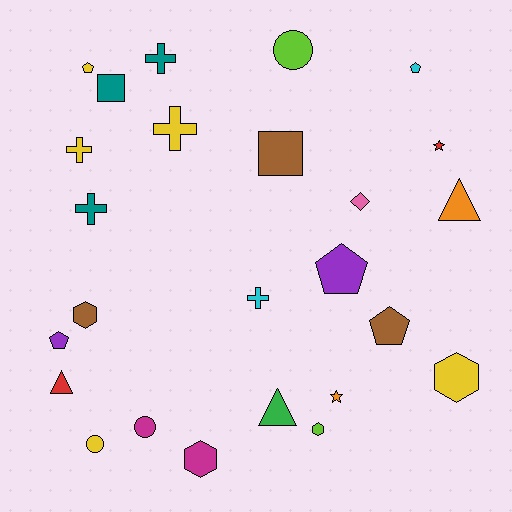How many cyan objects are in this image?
There are 2 cyan objects.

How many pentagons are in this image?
There are 5 pentagons.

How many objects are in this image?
There are 25 objects.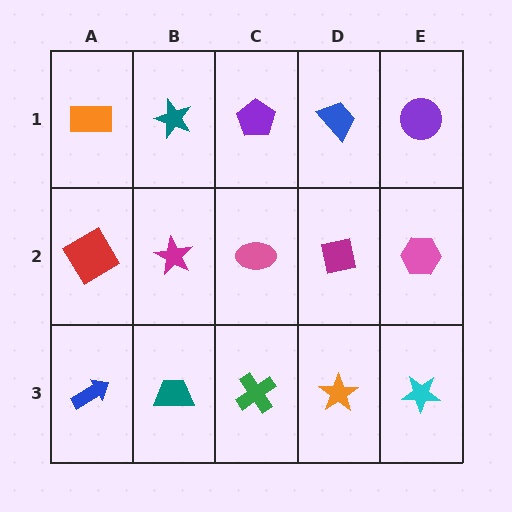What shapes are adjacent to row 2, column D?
A blue trapezoid (row 1, column D), an orange star (row 3, column D), a pink ellipse (row 2, column C), a pink hexagon (row 2, column E).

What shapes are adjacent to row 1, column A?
A red diamond (row 2, column A), a teal star (row 1, column B).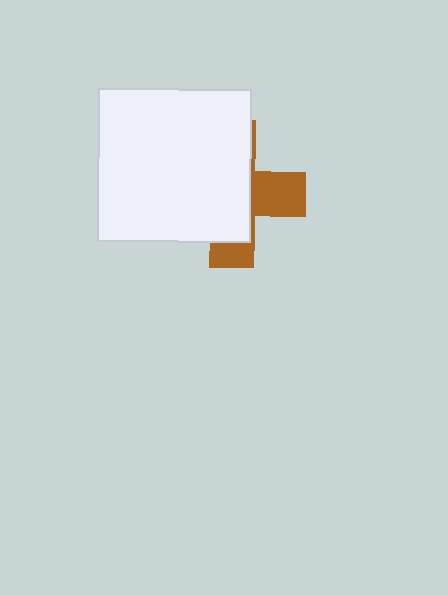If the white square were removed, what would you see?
You would see the complete brown cross.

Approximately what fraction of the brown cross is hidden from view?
Roughly 65% of the brown cross is hidden behind the white square.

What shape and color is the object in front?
The object in front is a white square.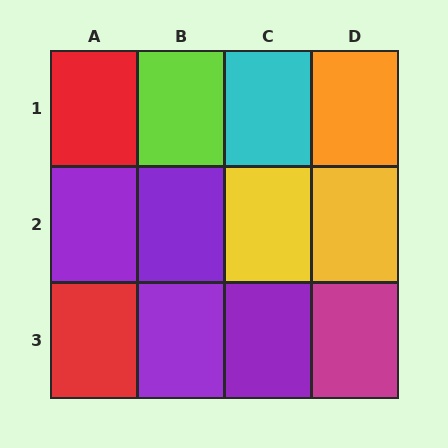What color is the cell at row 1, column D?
Orange.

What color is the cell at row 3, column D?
Magenta.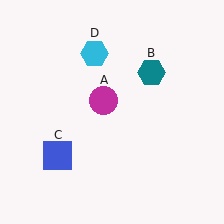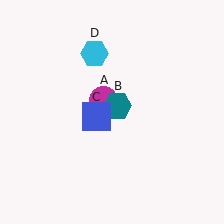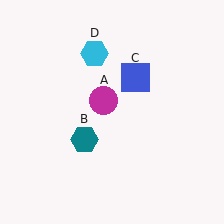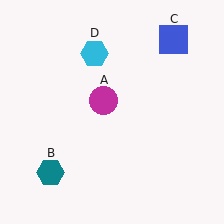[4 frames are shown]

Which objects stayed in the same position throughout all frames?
Magenta circle (object A) and cyan hexagon (object D) remained stationary.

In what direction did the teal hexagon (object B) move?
The teal hexagon (object B) moved down and to the left.